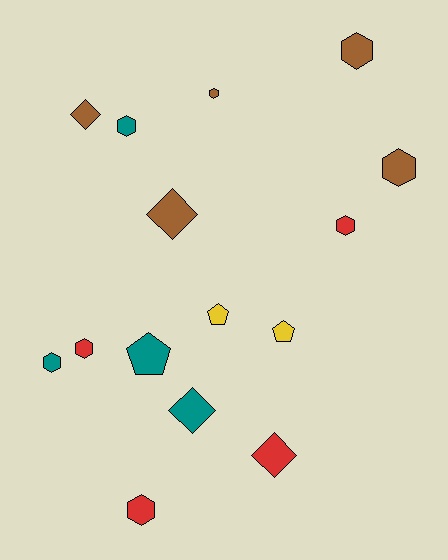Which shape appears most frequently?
Hexagon, with 8 objects.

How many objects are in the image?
There are 15 objects.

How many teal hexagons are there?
There are 2 teal hexagons.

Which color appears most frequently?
Brown, with 5 objects.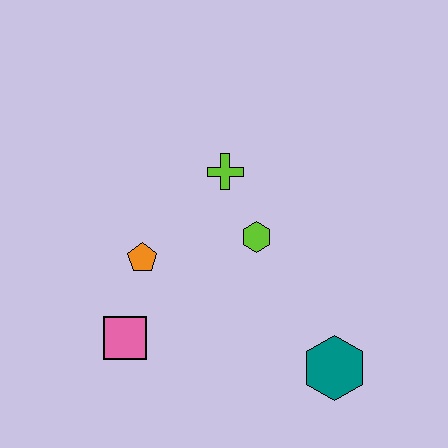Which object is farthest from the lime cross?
The teal hexagon is farthest from the lime cross.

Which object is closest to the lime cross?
The lime hexagon is closest to the lime cross.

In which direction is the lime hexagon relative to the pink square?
The lime hexagon is to the right of the pink square.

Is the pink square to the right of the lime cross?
No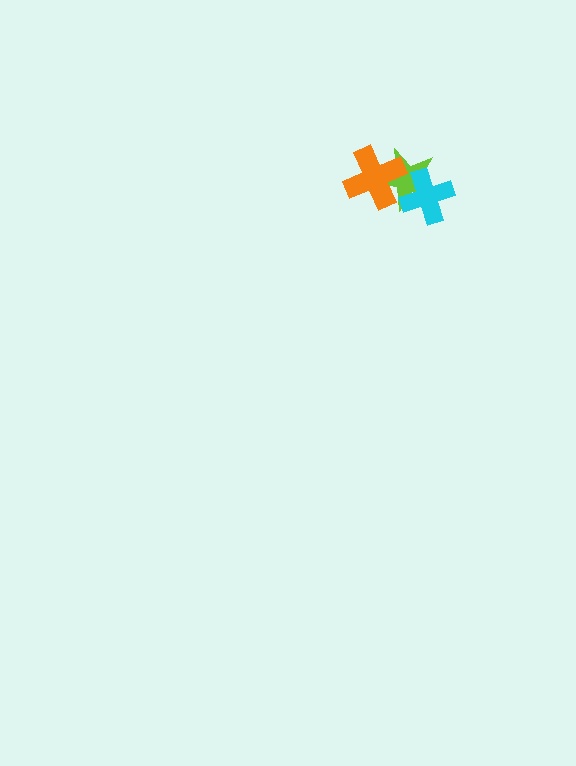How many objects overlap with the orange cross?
1 object overlaps with the orange cross.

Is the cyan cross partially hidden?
No, no other shape covers it.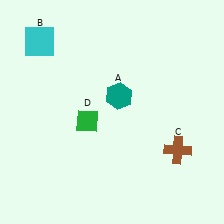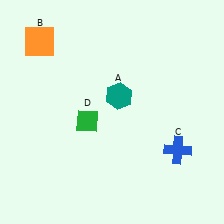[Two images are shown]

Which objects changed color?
B changed from cyan to orange. C changed from brown to blue.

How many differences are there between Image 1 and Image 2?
There are 2 differences between the two images.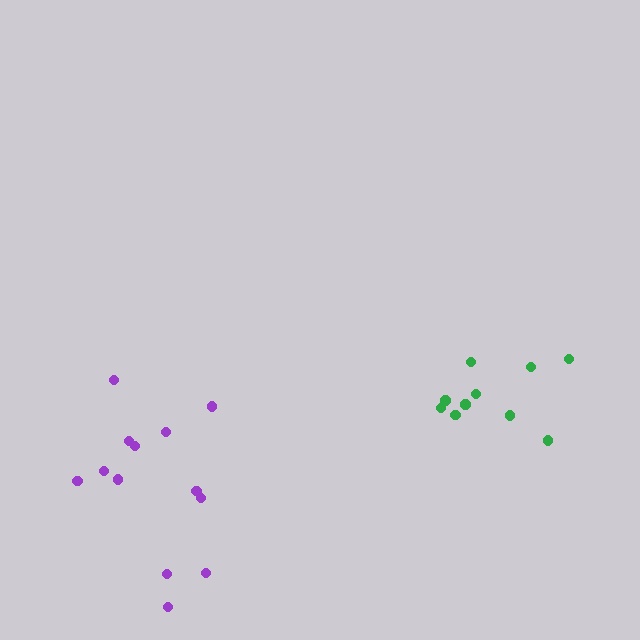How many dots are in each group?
Group 1: 10 dots, Group 2: 13 dots (23 total).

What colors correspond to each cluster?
The clusters are colored: green, purple.